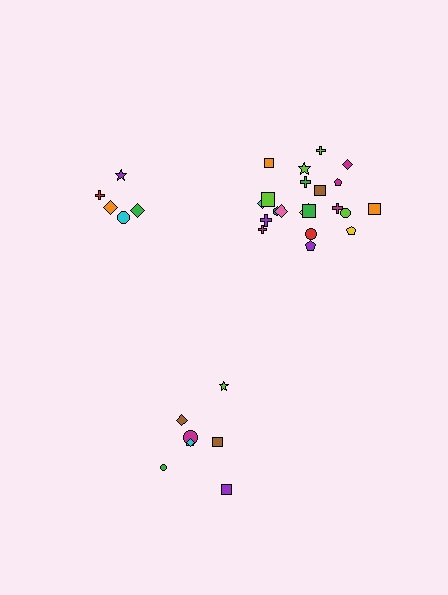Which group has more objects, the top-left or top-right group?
The top-right group.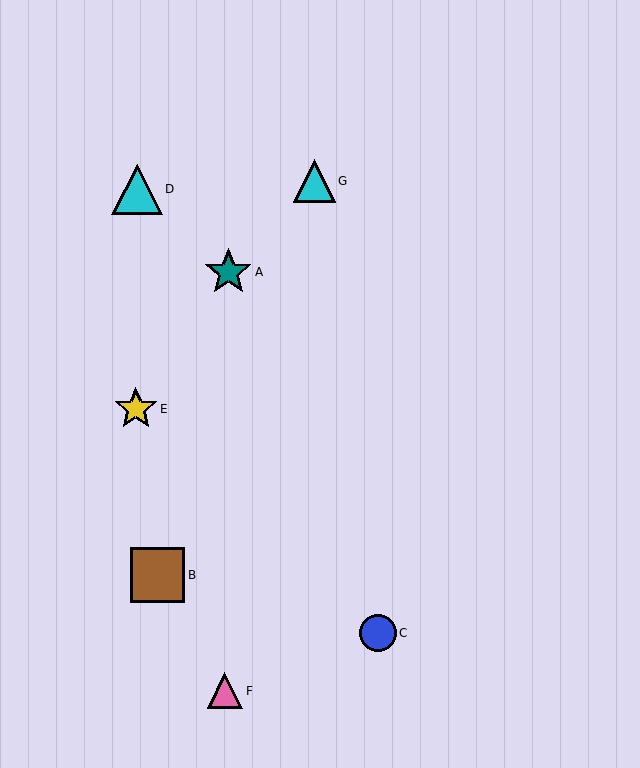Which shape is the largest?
The brown square (labeled B) is the largest.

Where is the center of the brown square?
The center of the brown square is at (158, 575).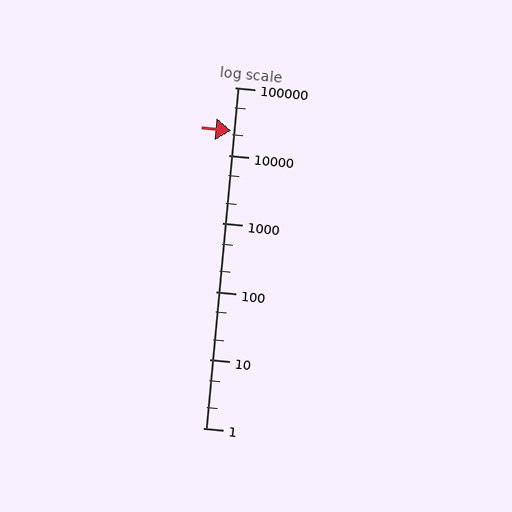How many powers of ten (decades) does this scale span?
The scale spans 5 decades, from 1 to 100000.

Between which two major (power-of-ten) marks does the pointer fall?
The pointer is between 10000 and 100000.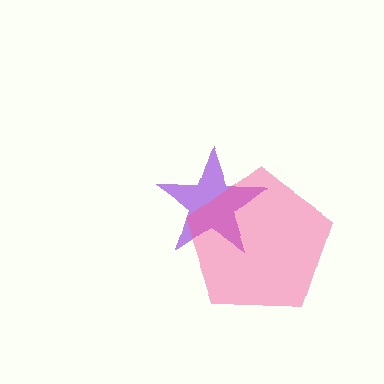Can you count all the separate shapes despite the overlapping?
Yes, there are 2 separate shapes.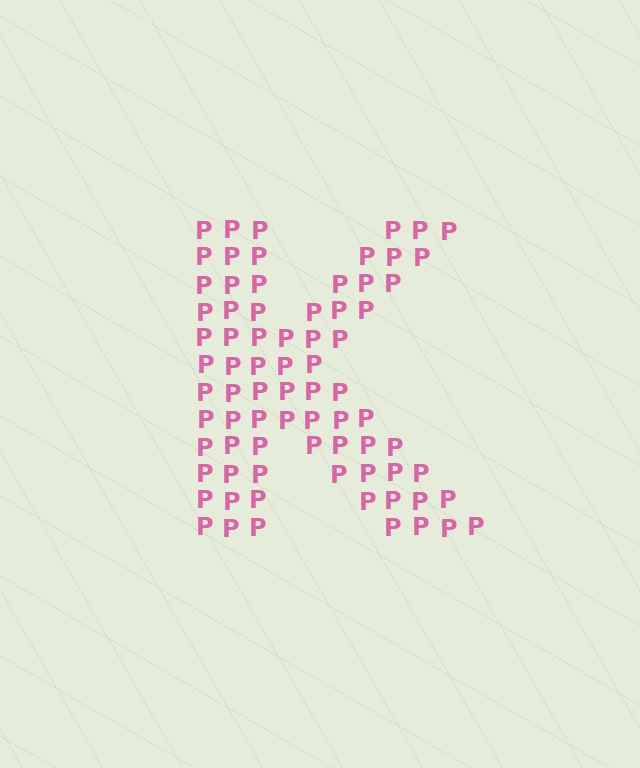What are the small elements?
The small elements are letter P's.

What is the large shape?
The large shape is the letter K.